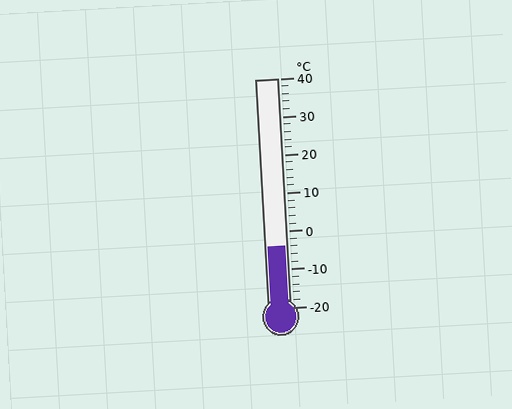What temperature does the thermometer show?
The thermometer shows approximately -4°C.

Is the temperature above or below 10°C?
The temperature is below 10°C.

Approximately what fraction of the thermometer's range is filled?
The thermometer is filled to approximately 25% of its range.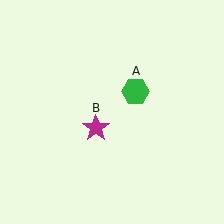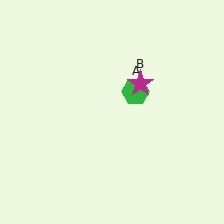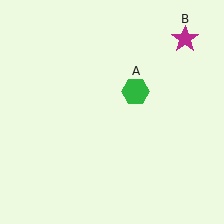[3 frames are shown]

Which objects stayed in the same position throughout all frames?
Green hexagon (object A) remained stationary.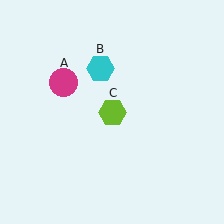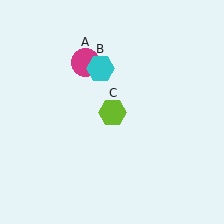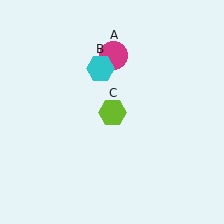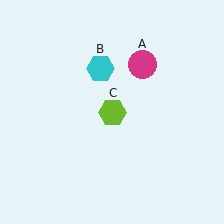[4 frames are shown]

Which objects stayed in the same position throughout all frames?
Cyan hexagon (object B) and lime hexagon (object C) remained stationary.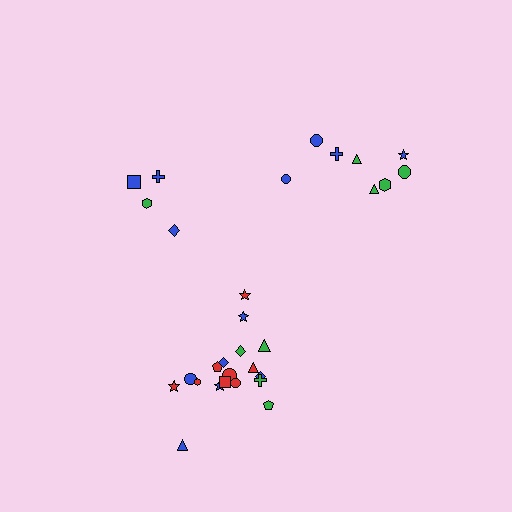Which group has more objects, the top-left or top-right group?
The top-right group.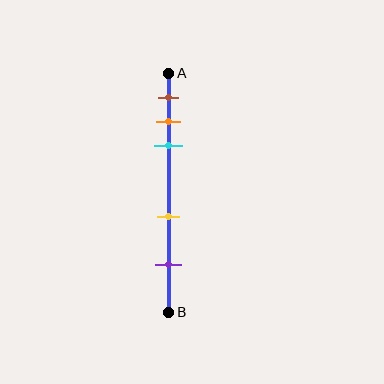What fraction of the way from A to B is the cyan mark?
The cyan mark is approximately 30% (0.3) of the way from A to B.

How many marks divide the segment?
There are 5 marks dividing the segment.